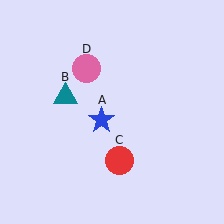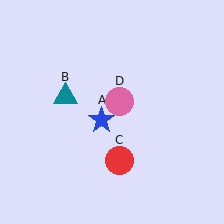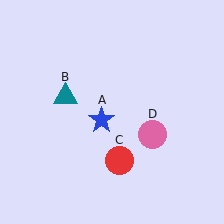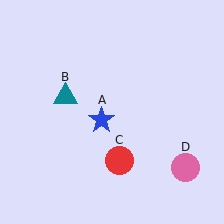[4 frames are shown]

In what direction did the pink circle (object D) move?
The pink circle (object D) moved down and to the right.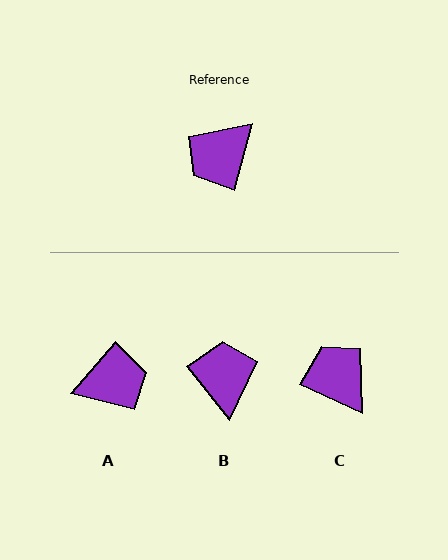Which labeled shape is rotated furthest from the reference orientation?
A, about 155 degrees away.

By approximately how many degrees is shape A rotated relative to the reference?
Approximately 155 degrees counter-clockwise.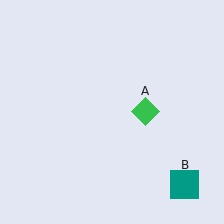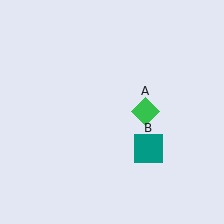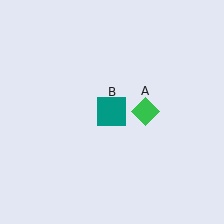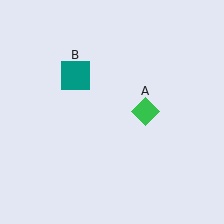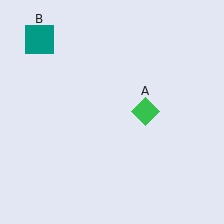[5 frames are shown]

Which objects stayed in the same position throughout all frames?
Green diamond (object A) remained stationary.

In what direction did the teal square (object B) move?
The teal square (object B) moved up and to the left.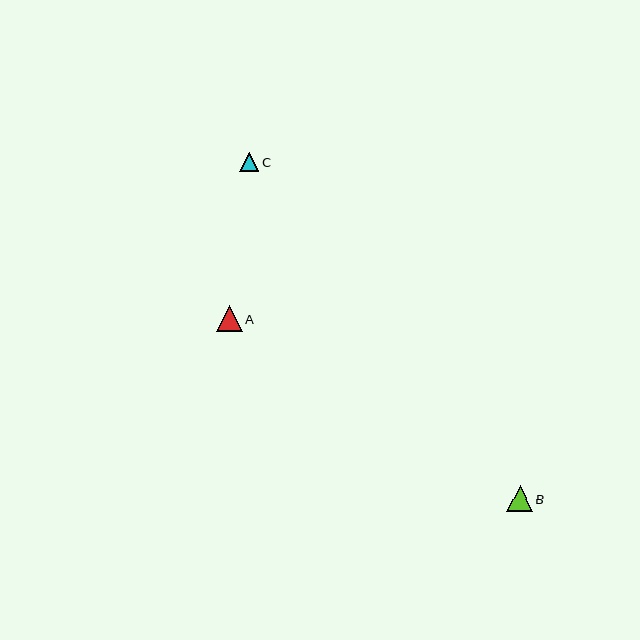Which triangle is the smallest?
Triangle C is the smallest with a size of approximately 19 pixels.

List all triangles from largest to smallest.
From largest to smallest: B, A, C.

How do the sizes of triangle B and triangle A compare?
Triangle B and triangle A are approximately the same size.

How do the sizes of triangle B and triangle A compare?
Triangle B and triangle A are approximately the same size.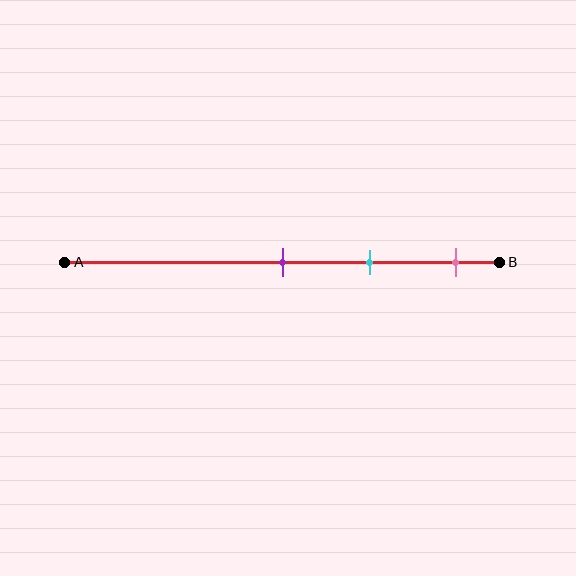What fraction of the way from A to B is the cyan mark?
The cyan mark is approximately 70% (0.7) of the way from A to B.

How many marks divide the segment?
There are 3 marks dividing the segment.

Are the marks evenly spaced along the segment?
Yes, the marks are approximately evenly spaced.